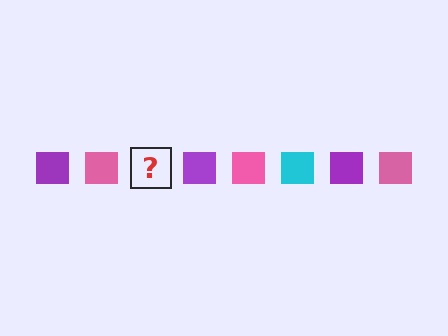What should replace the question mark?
The question mark should be replaced with a cyan square.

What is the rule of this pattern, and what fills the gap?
The rule is that the pattern cycles through purple, pink, cyan squares. The gap should be filled with a cyan square.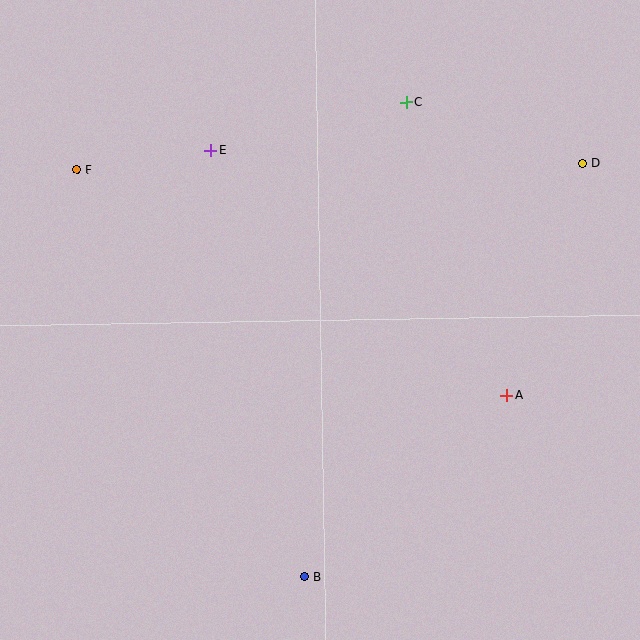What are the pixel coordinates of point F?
Point F is at (77, 170).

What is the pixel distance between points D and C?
The distance between D and C is 187 pixels.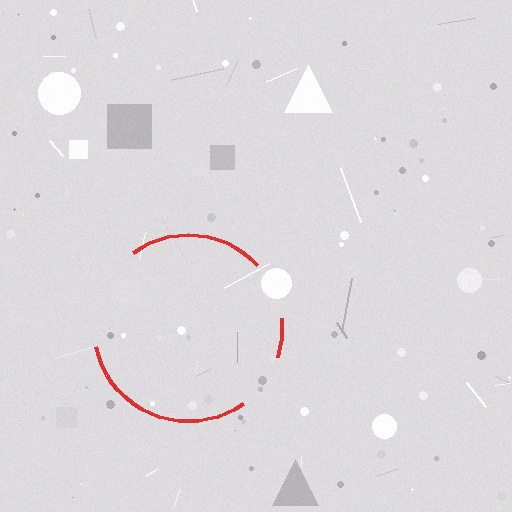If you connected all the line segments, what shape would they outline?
They would outline a circle.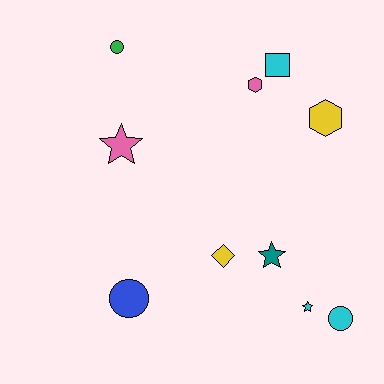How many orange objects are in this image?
There are no orange objects.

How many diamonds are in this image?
There is 1 diamond.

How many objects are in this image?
There are 10 objects.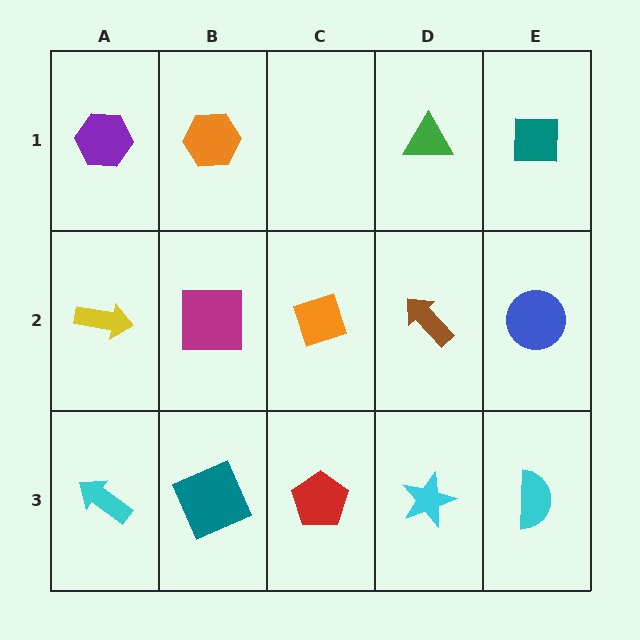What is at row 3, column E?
A cyan semicircle.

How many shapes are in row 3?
5 shapes.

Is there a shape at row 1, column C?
No, that cell is empty.